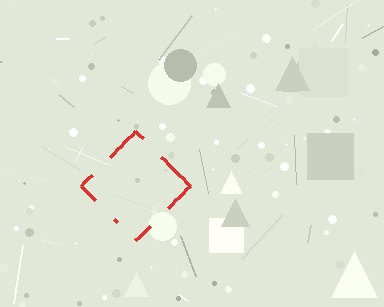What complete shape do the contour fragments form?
The contour fragments form a diamond.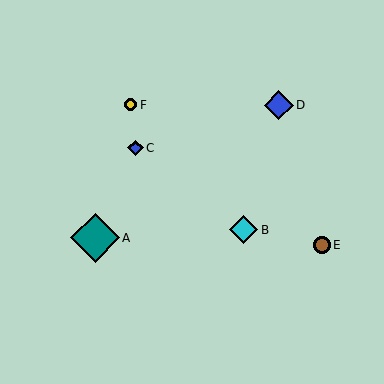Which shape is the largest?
The teal diamond (labeled A) is the largest.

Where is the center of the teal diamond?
The center of the teal diamond is at (95, 238).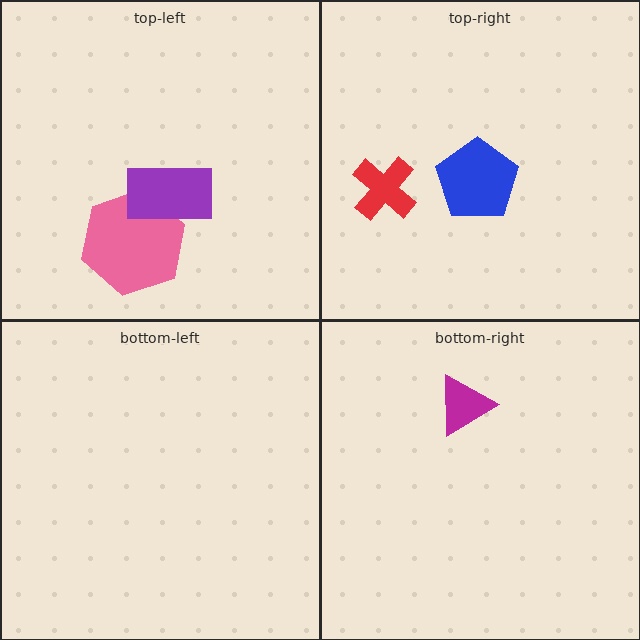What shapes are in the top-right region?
The red cross, the blue pentagon.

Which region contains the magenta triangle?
The bottom-right region.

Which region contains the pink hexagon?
The top-left region.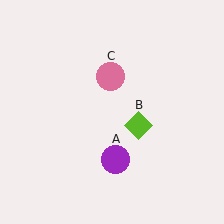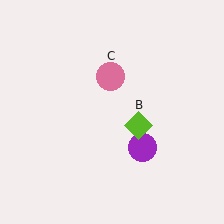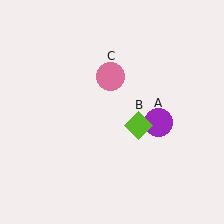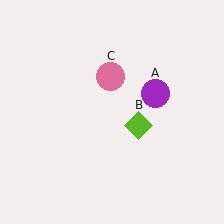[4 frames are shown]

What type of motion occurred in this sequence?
The purple circle (object A) rotated counterclockwise around the center of the scene.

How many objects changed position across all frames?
1 object changed position: purple circle (object A).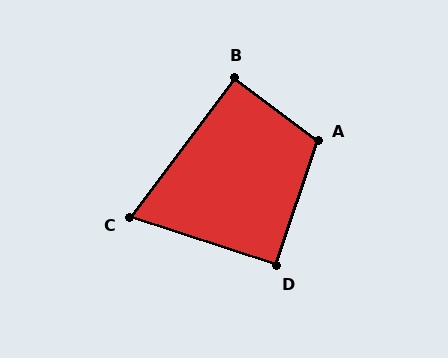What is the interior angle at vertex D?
Approximately 90 degrees (approximately right).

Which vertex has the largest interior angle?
A, at approximately 109 degrees.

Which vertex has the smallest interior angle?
C, at approximately 71 degrees.